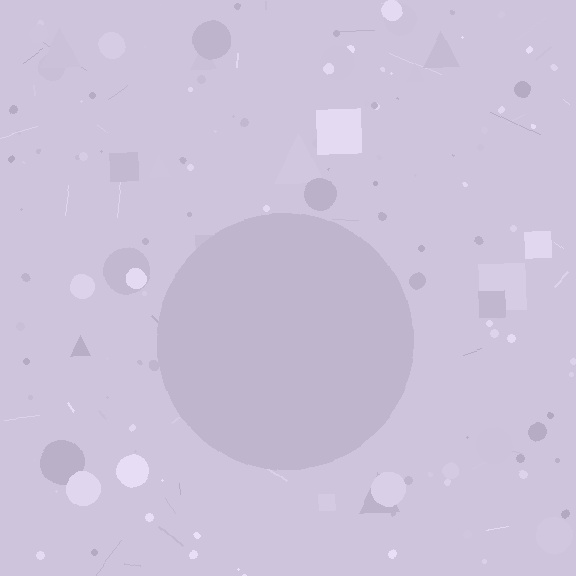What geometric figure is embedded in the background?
A circle is embedded in the background.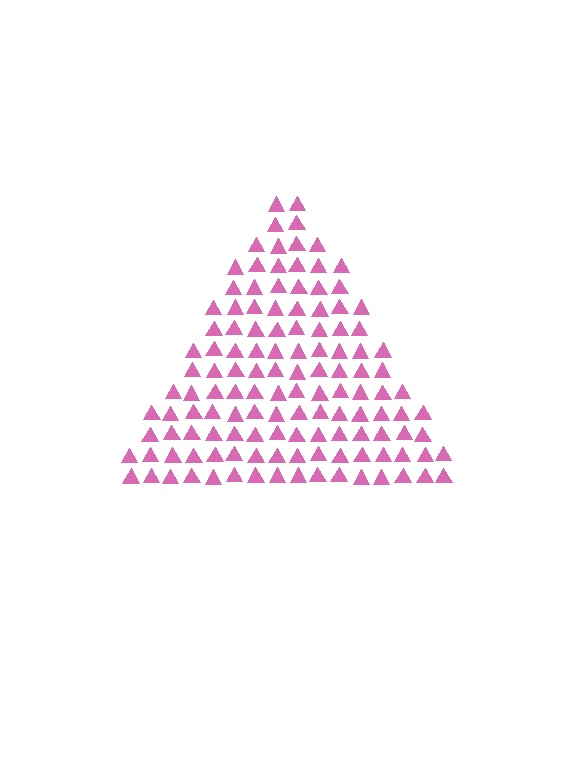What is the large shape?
The large shape is a triangle.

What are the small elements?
The small elements are triangles.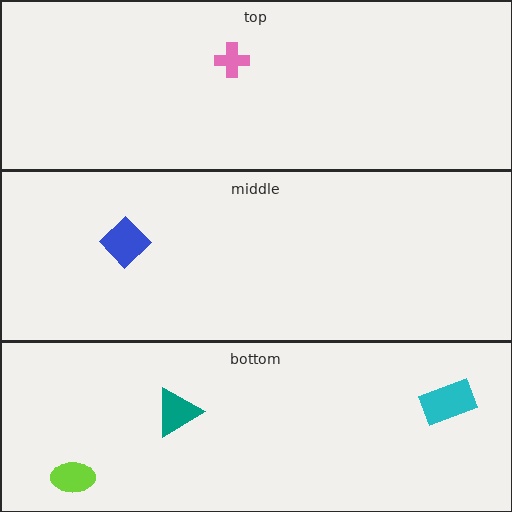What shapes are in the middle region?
The blue diamond.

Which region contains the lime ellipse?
The bottom region.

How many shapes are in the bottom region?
3.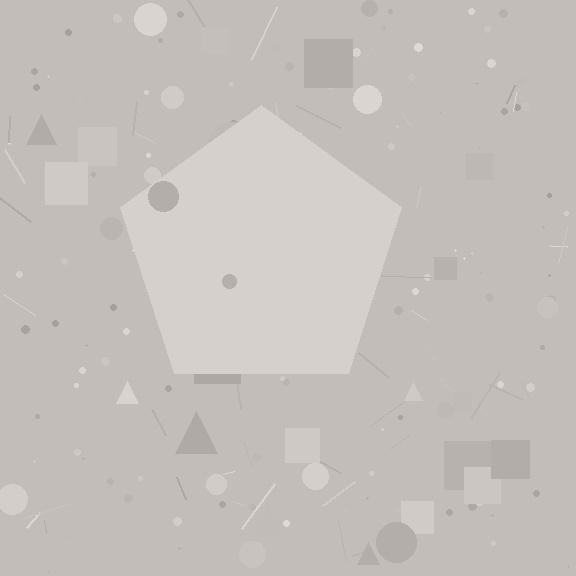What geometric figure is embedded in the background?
A pentagon is embedded in the background.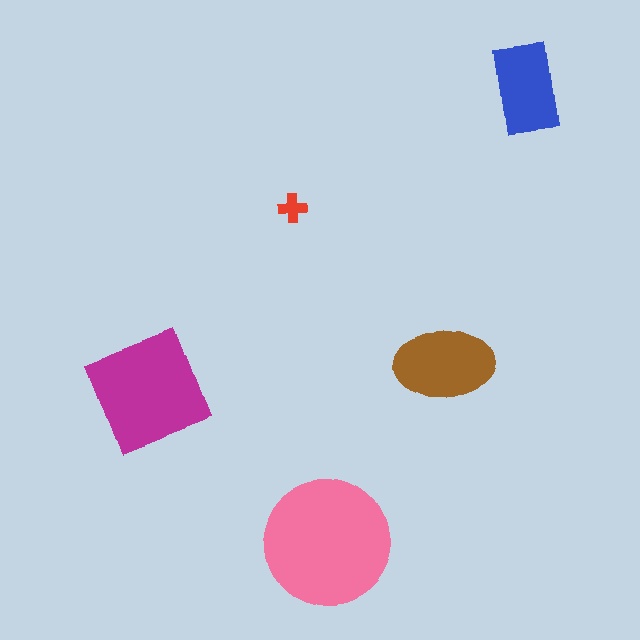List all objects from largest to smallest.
The pink circle, the magenta square, the brown ellipse, the blue rectangle, the red cross.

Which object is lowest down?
The pink circle is bottommost.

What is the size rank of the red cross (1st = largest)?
5th.